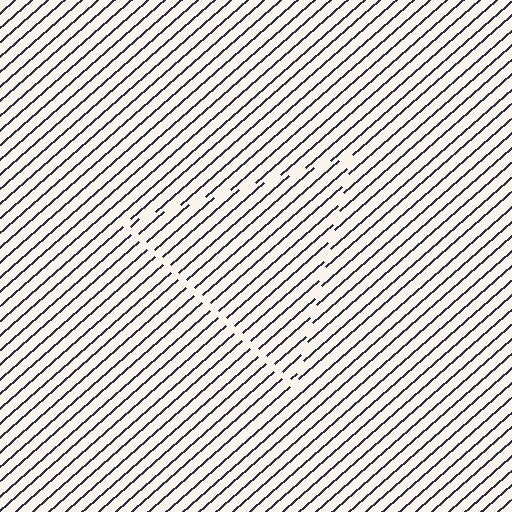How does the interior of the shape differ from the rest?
The interior of the shape contains the same grating, shifted by half a period — the contour is defined by the phase discontinuity where line-ends from the inner and outer gratings abut.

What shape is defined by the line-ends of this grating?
An illusory triangle. The interior of the shape contains the same grating, shifted by half a period — the contour is defined by the phase discontinuity where line-ends from the inner and outer gratings abut.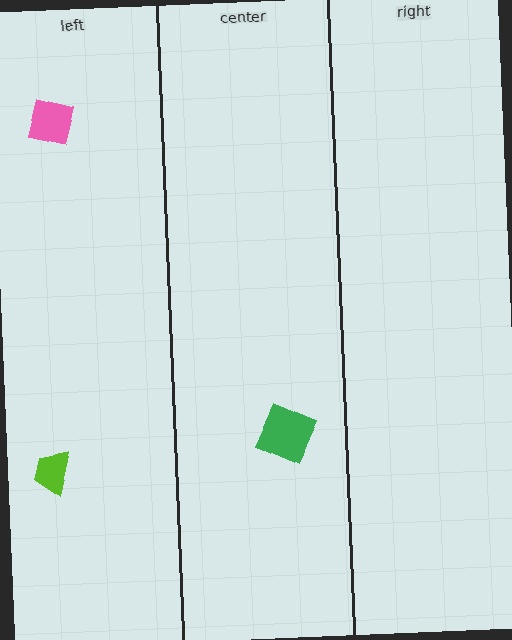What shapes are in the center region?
The green square.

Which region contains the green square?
The center region.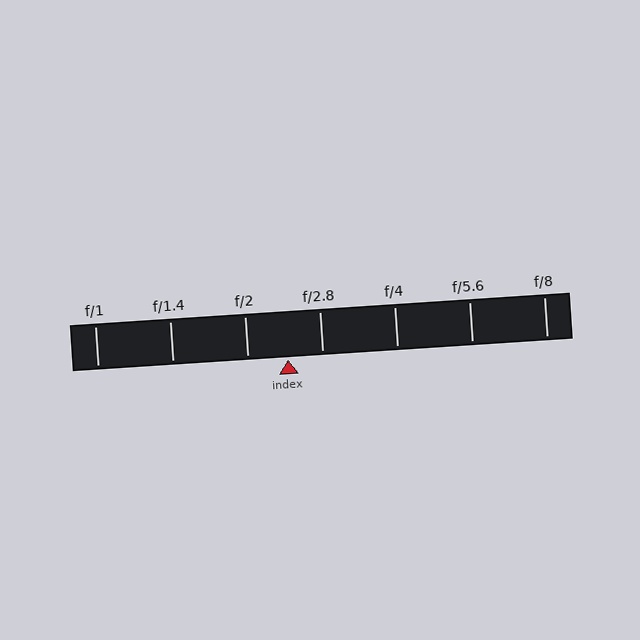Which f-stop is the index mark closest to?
The index mark is closest to f/2.8.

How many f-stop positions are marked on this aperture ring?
There are 7 f-stop positions marked.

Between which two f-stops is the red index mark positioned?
The index mark is between f/2 and f/2.8.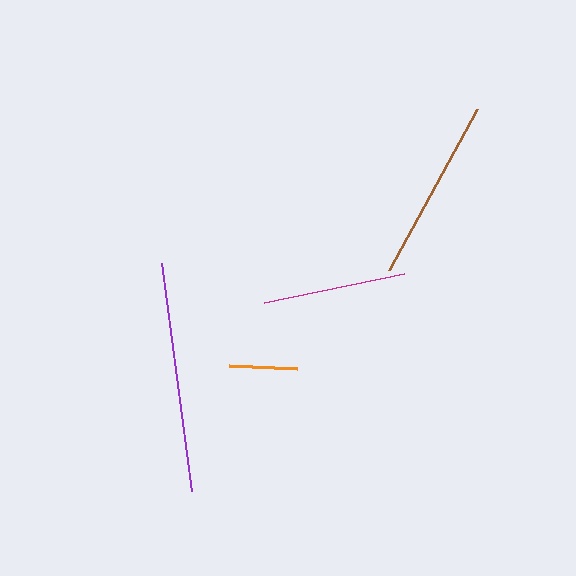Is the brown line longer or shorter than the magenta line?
The brown line is longer than the magenta line.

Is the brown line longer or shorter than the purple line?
The purple line is longer than the brown line.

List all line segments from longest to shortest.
From longest to shortest: purple, brown, magenta, orange.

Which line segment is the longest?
The purple line is the longest at approximately 230 pixels.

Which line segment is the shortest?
The orange line is the shortest at approximately 67 pixels.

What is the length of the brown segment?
The brown segment is approximately 183 pixels long.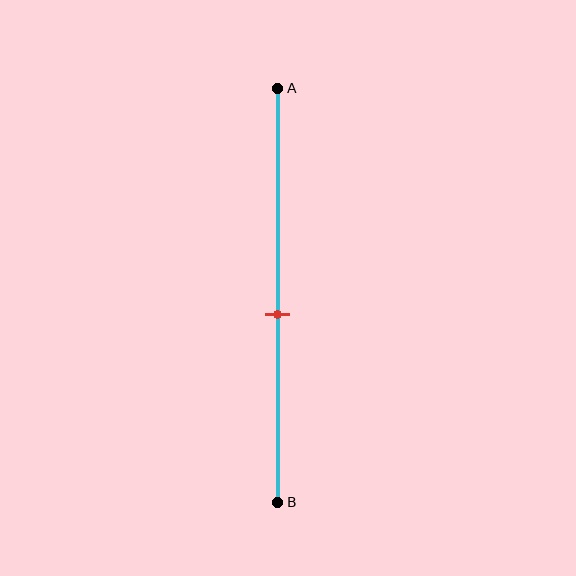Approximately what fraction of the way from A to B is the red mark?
The red mark is approximately 55% of the way from A to B.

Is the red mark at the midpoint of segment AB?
No, the mark is at about 55% from A, not at the 50% midpoint.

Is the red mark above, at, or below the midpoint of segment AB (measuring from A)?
The red mark is below the midpoint of segment AB.